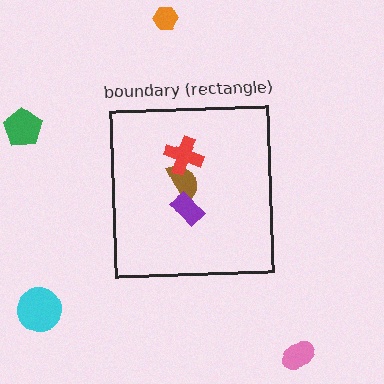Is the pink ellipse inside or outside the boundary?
Outside.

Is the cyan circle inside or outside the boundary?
Outside.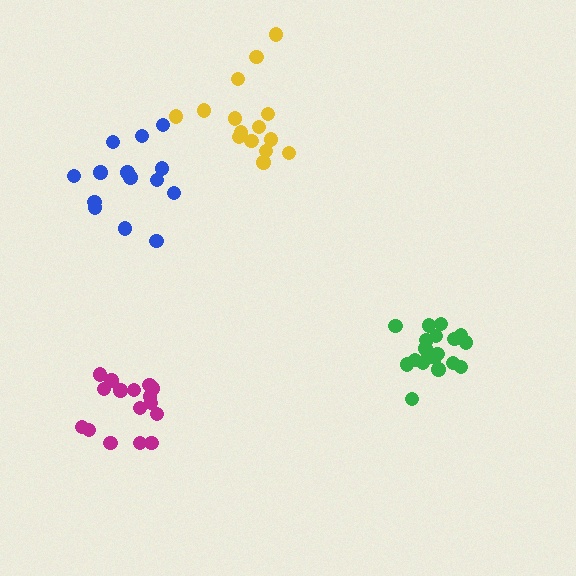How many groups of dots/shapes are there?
There are 4 groups.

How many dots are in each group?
Group 1: 14 dots, Group 2: 16 dots, Group 3: 15 dots, Group 4: 19 dots (64 total).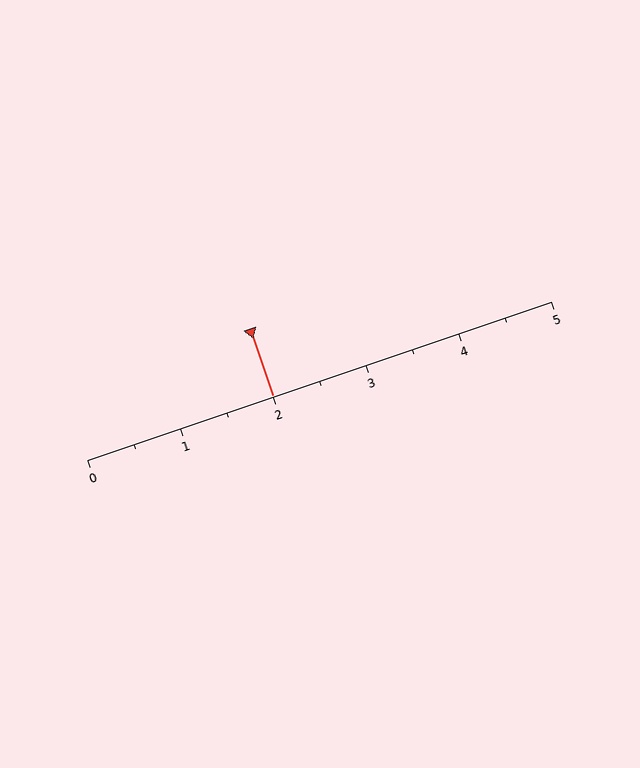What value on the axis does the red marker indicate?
The marker indicates approximately 2.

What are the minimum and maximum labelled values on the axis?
The axis runs from 0 to 5.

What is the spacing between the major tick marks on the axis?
The major ticks are spaced 1 apart.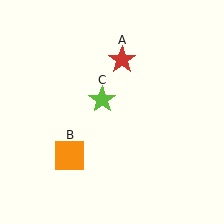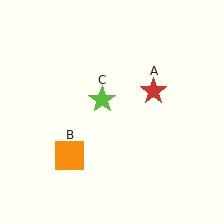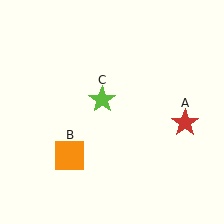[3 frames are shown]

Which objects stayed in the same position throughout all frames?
Orange square (object B) and lime star (object C) remained stationary.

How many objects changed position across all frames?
1 object changed position: red star (object A).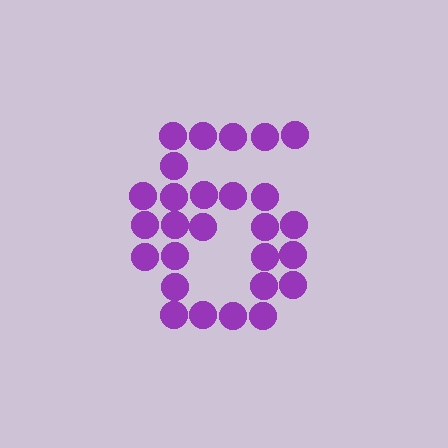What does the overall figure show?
The overall figure shows the digit 6.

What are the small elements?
The small elements are circles.